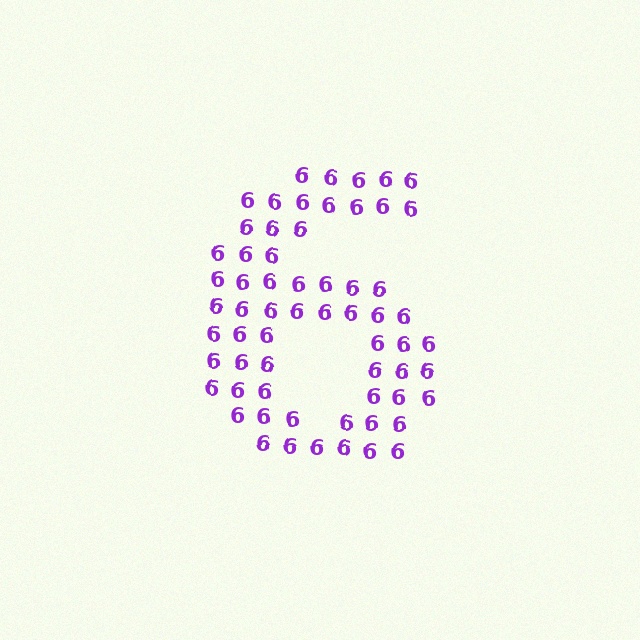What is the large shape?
The large shape is the digit 6.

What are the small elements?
The small elements are digit 6's.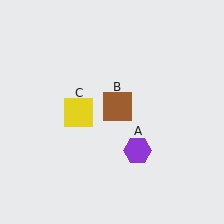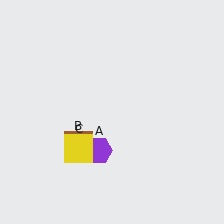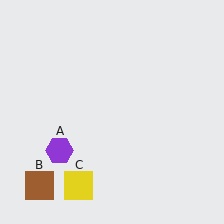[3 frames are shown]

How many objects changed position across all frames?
3 objects changed position: purple hexagon (object A), brown square (object B), yellow square (object C).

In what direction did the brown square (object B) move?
The brown square (object B) moved down and to the left.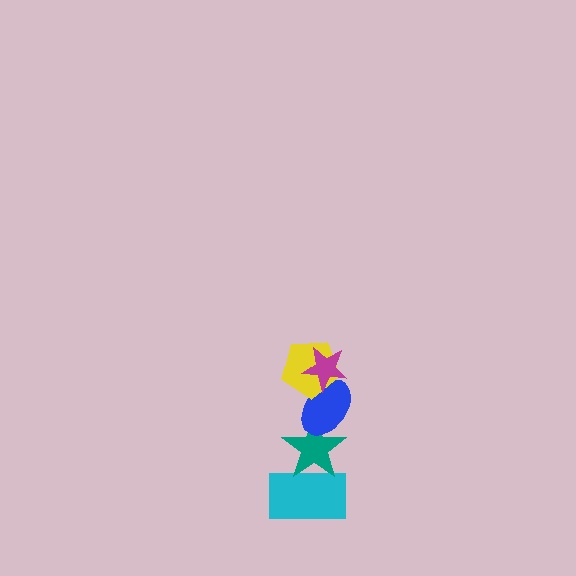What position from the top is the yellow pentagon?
The yellow pentagon is 2nd from the top.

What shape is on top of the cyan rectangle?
The teal star is on top of the cyan rectangle.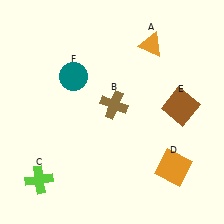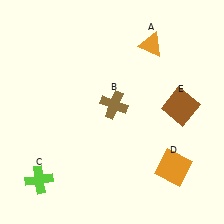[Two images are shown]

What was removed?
The teal circle (F) was removed in Image 2.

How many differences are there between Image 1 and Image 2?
There is 1 difference between the two images.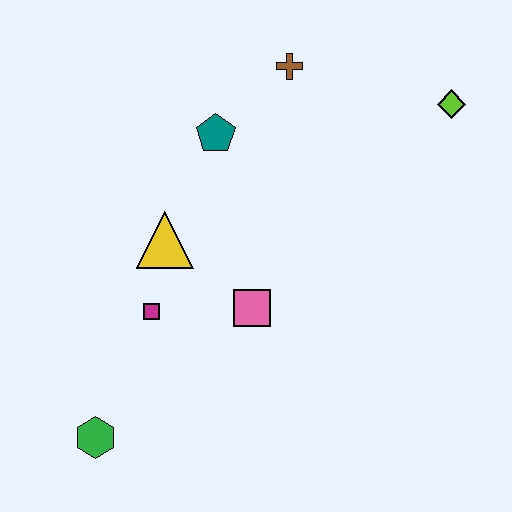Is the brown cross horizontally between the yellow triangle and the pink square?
No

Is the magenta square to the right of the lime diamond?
No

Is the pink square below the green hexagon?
No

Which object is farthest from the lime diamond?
The green hexagon is farthest from the lime diamond.